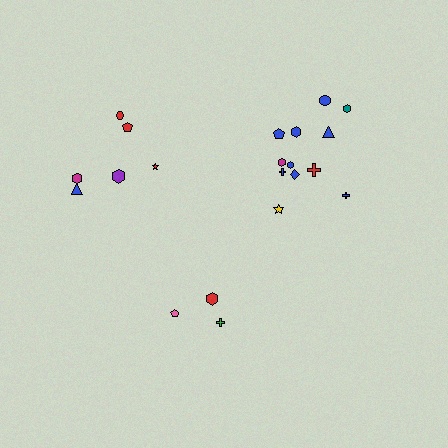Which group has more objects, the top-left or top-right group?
The top-right group.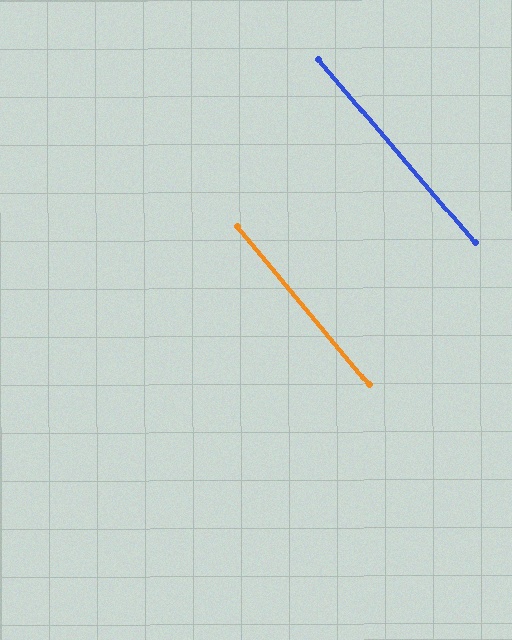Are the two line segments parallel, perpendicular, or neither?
Parallel — their directions differ by only 0.4°.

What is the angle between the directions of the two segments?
Approximately 0 degrees.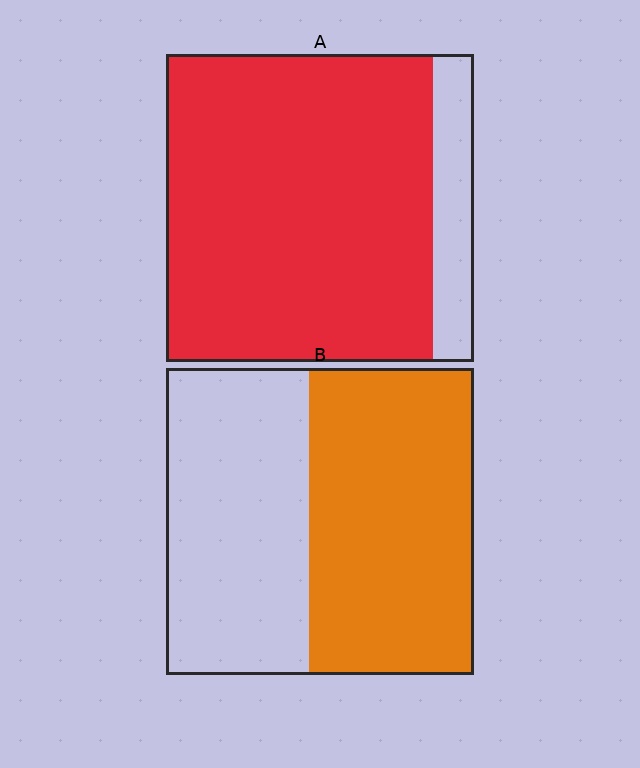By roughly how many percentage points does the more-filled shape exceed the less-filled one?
By roughly 35 percentage points (A over B).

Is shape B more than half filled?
Roughly half.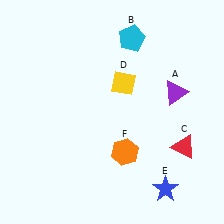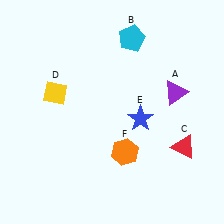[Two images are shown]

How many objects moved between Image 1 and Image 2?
2 objects moved between the two images.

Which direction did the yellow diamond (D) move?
The yellow diamond (D) moved left.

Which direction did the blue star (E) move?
The blue star (E) moved up.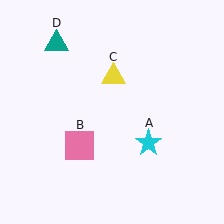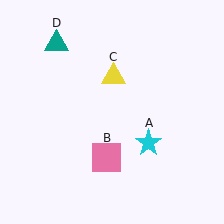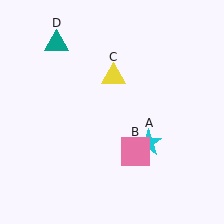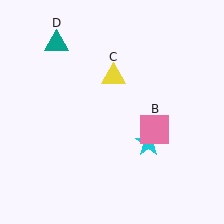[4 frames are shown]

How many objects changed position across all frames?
1 object changed position: pink square (object B).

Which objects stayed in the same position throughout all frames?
Cyan star (object A) and yellow triangle (object C) and teal triangle (object D) remained stationary.